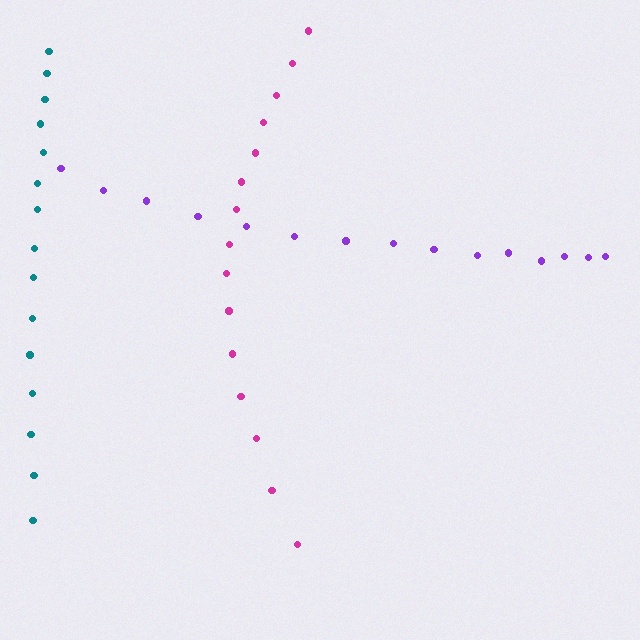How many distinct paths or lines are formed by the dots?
There are 3 distinct paths.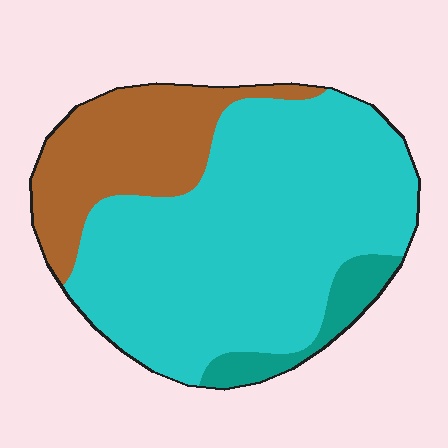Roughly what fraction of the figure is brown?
Brown takes up about one quarter (1/4) of the figure.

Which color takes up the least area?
Teal, at roughly 5%.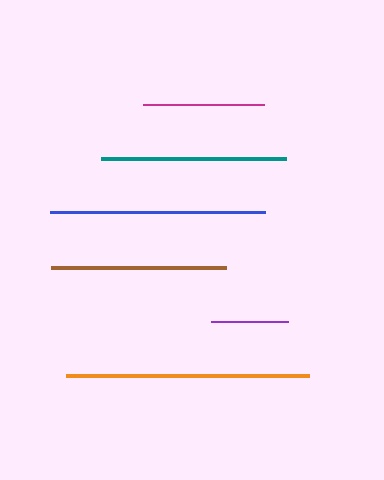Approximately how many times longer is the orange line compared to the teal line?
The orange line is approximately 1.3 times the length of the teal line.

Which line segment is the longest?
The orange line is the longest at approximately 243 pixels.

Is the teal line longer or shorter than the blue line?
The blue line is longer than the teal line.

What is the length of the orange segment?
The orange segment is approximately 243 pixels long.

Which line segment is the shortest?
The purple line is the shortest at approximately 77 pixels.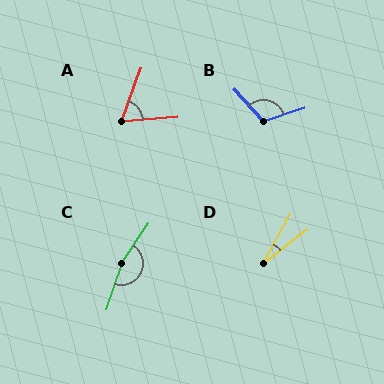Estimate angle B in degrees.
Approximately 114 degrees.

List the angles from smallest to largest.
D (23°), A (65°), B (114°), C (163°).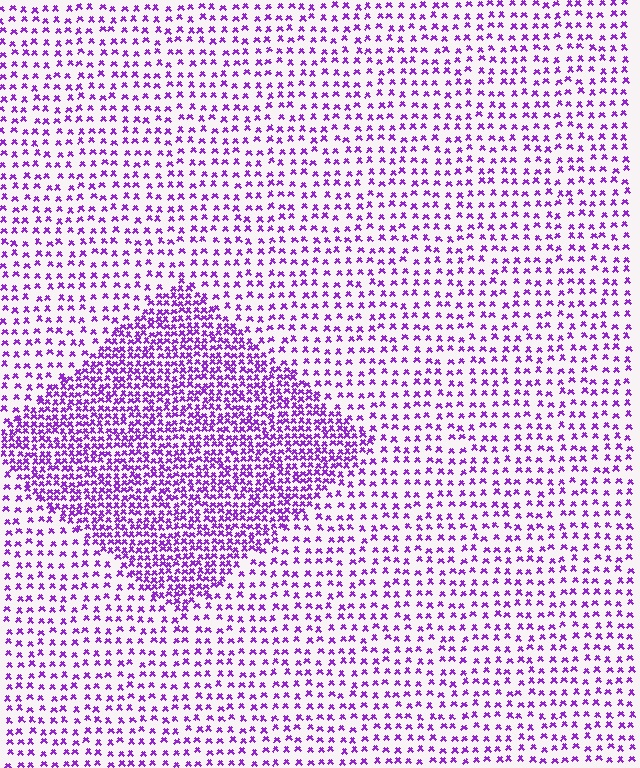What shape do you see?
I see a diamond.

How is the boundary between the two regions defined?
The boundary is defined by a change in element density (approximately 2.2x ratio). All elements are the same color, size, and shape.